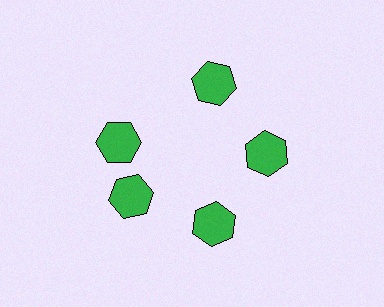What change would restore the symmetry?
The symmetry would be restored by rotating it back into even spacing with its neighbors so that all 5 hexagons sit at equal angles and equal distance from the center.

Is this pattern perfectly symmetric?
No. The 5 green hexagons are arranged in a ring, but one element near the 10 o'clock position is rotated out of alignment along the ring, breaking the 5-fold rotational symmetry.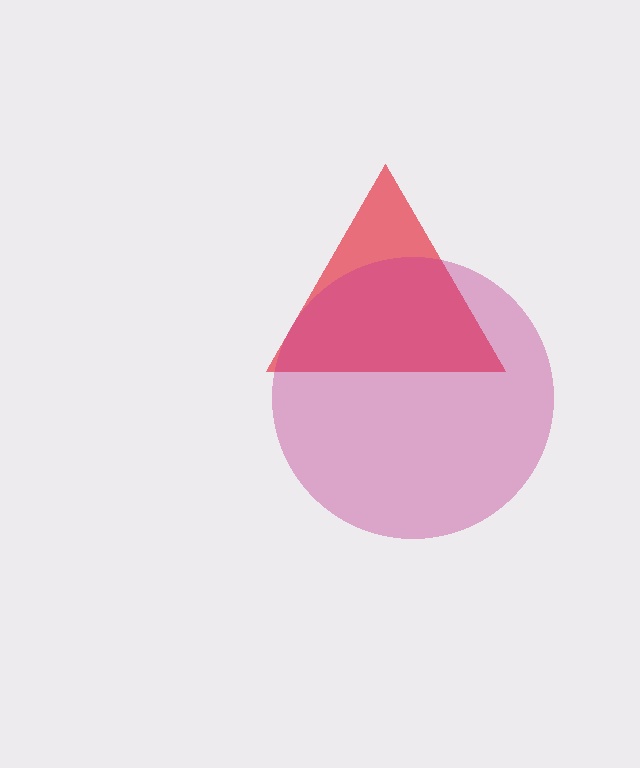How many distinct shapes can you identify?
There are 2 distinct shapes: a red triangle, a magenta circle.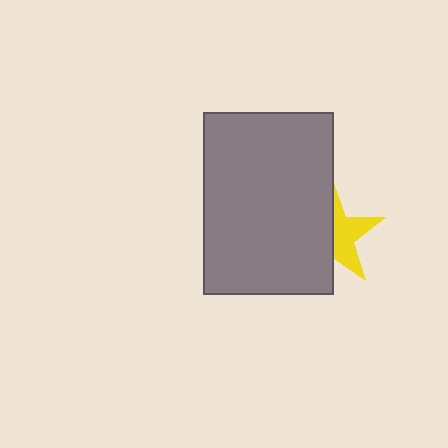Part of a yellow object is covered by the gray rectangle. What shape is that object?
It is a star.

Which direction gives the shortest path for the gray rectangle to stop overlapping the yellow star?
Moving left gives the shortest separation.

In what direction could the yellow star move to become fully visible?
The yellow star could move right. That would shift it out from behind the gray rectangle entirely.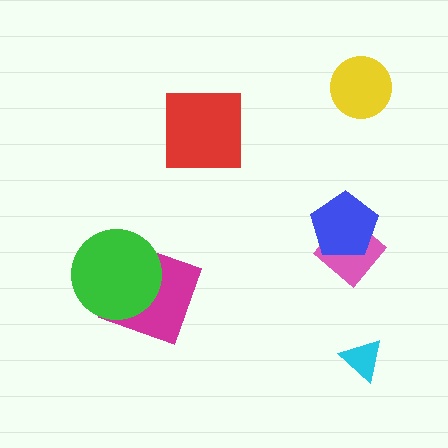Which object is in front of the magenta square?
The green circle is in front of the magenta square.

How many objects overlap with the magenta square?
1 object overlaps with the magenta square.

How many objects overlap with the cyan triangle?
0 objects overlap with the cyan triangle.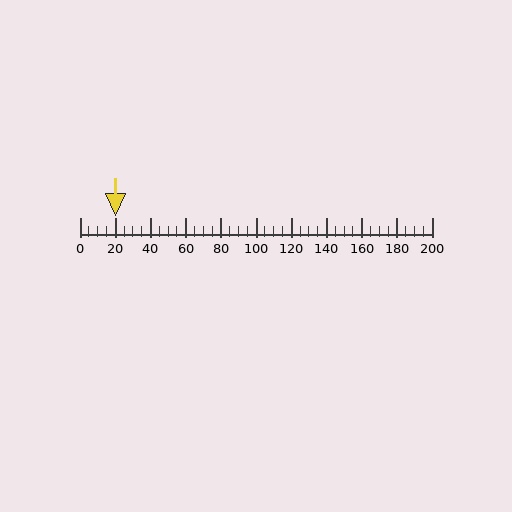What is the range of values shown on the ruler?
The ruler shows values from 0 to 200.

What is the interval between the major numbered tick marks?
The major tick marks are spaced 20 units apart.